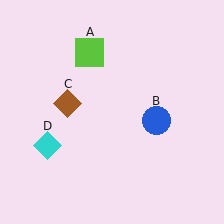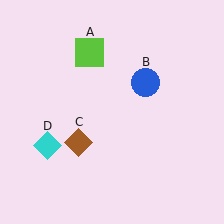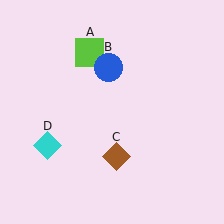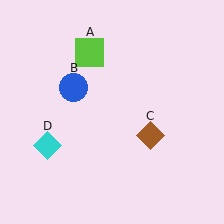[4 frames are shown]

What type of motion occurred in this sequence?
The blue circle (object B), brown diamond (object C) rotated counterclockwise around the center of the scene.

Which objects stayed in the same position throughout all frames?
Lime square (object A) and cyan diamond (object D) remained stationary.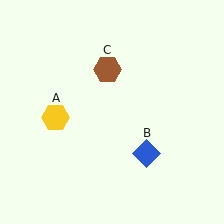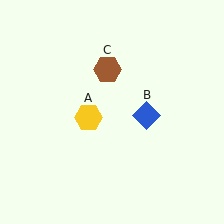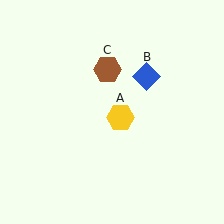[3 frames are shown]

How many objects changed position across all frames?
2 objects changed position: yellow hexagon (object A), blue diamond (object B).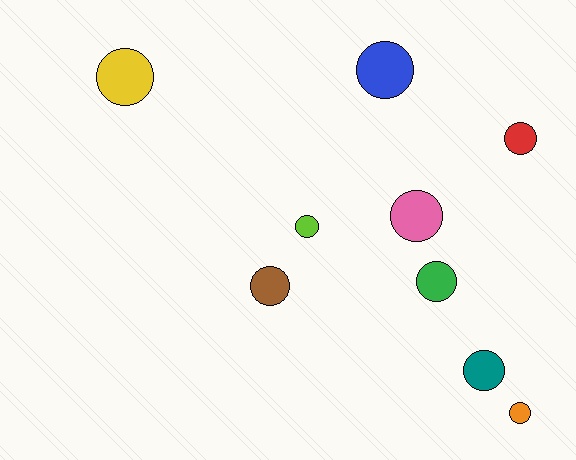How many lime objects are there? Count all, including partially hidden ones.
There is 1 lime object.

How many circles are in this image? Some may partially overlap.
There are 9 circles.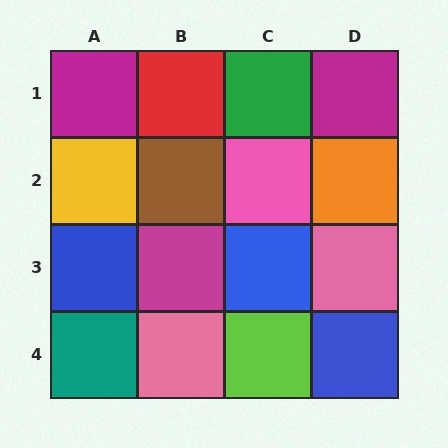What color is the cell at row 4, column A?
Teal.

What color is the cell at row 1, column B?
Red.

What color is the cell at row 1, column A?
Magenta.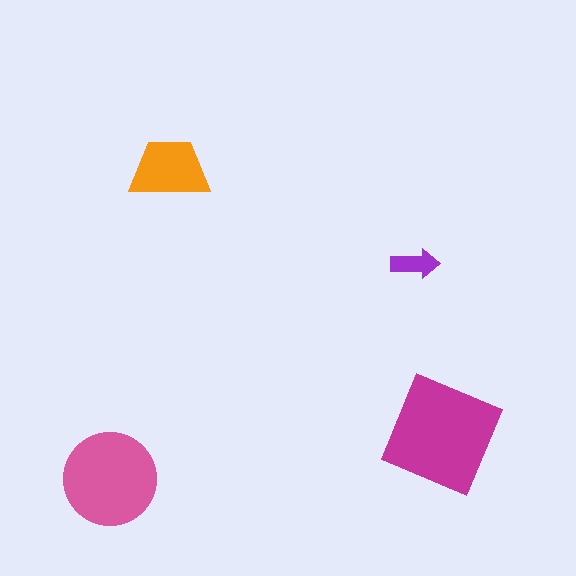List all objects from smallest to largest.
The purple arrow, the orange trapezoid, the pink circle, the magenta square.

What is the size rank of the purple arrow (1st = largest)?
4th.